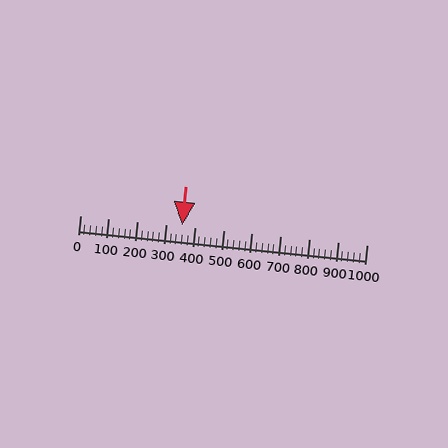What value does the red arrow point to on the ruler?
The red arrow points to approximately 357.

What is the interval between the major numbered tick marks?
The major tick marks are spaced 100 units apart.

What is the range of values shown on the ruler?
The ruler shows values from 0 to 1000.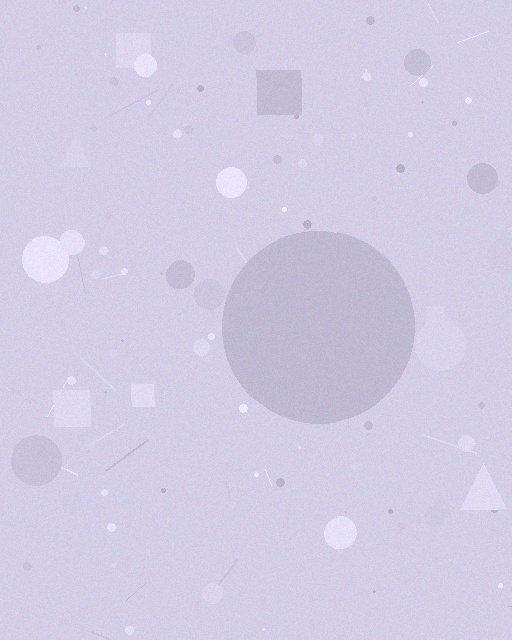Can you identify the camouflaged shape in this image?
The camouflaged shape is a circle.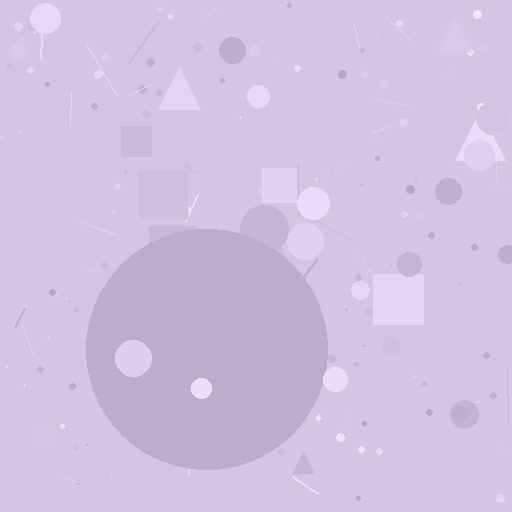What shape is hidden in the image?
A circle is hidden in the image.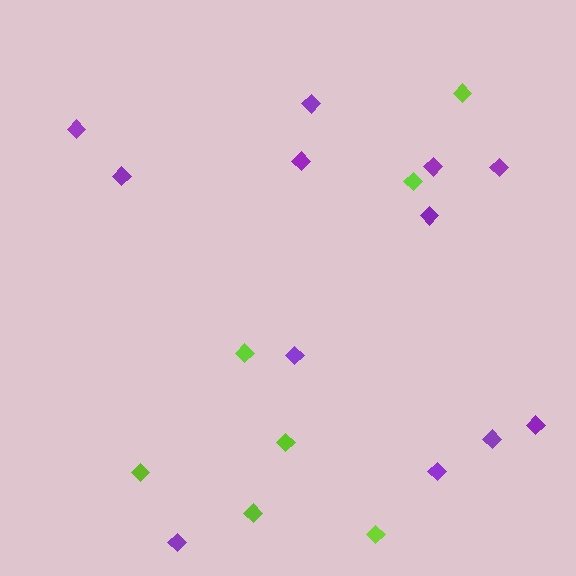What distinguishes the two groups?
There are 2 groups: one group of purple diamonds (12) and one group of lime diamonds (7).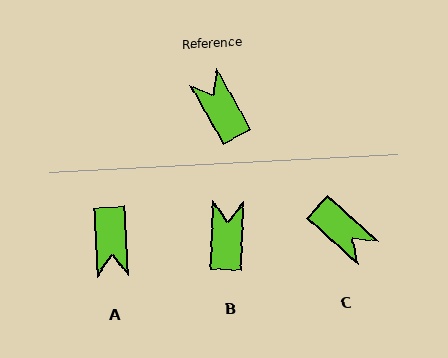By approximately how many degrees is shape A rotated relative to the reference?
Approximately 154 degrees counter-clockwise.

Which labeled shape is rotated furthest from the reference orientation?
C, about 162 degrees away.